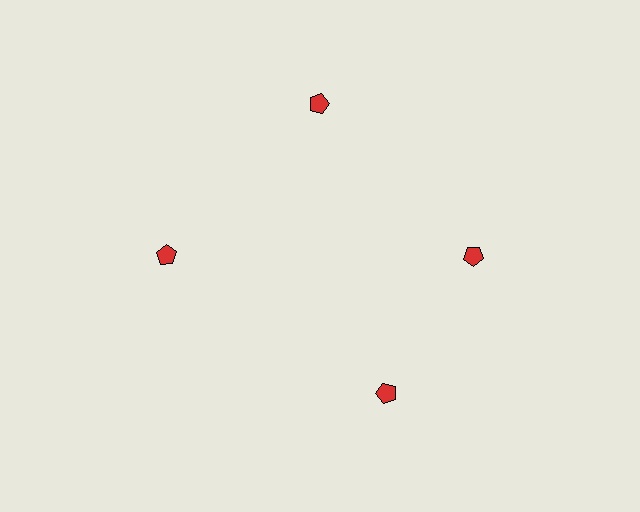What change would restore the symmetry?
The symmetry would be restored by rotating it back into even spacing with its neighbors so that all 4 pentagons sit at equal angles and equal distance from the center.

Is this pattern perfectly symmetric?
No. The 4 red pentagons are arranged in a ring, but one element near the 6 o'clock position is rotated out of alignment along the ring, breaking the 4-fold rotational symmetry.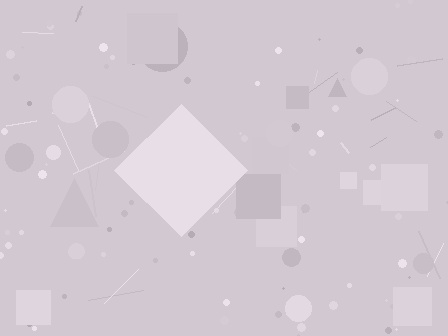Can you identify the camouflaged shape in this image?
The camouflaged shape is a diamond.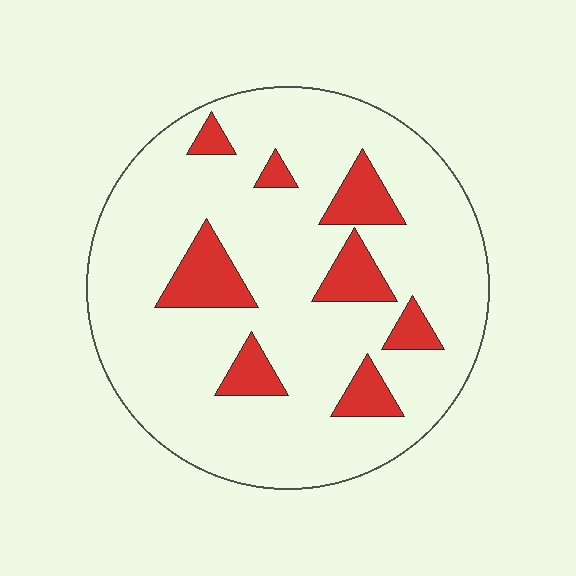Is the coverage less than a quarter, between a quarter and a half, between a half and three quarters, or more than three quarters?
Less than a quarter.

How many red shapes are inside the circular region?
8.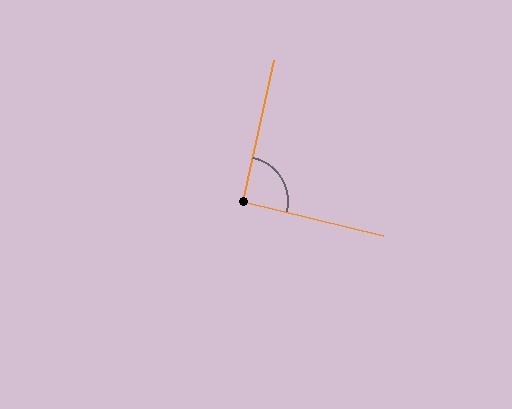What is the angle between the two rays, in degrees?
Approximately 92 degrees.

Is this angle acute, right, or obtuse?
It is approximately a right angle.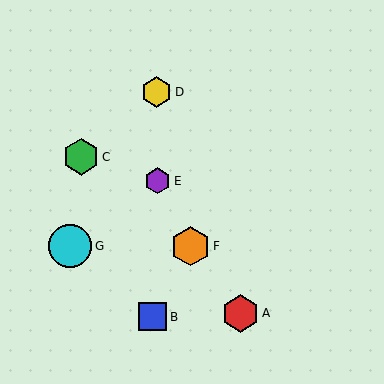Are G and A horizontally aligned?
No, G is at y≈246 and A is at y≈313.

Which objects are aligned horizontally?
Objects F, G are aligned horizontally.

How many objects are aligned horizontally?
2 objects (F, G) are aligned horizontally.